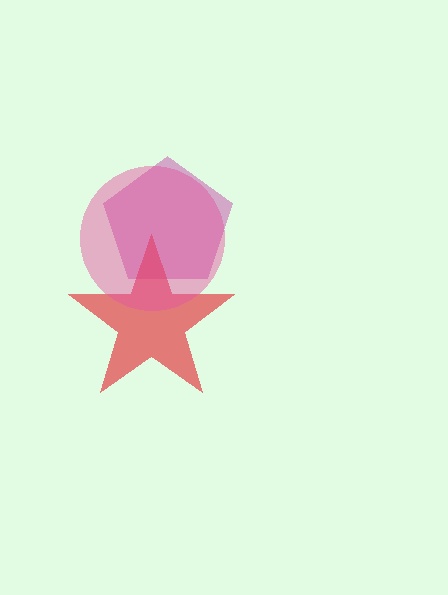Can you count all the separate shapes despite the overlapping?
Yes, there are 3 separate shapes.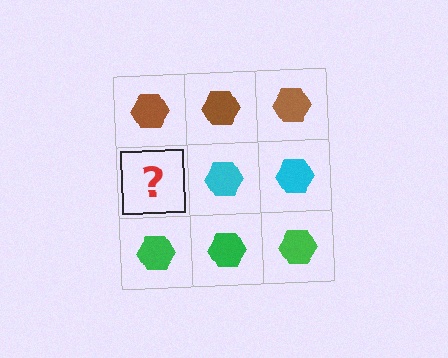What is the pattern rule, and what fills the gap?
The rule is that each row has a consistent color. The gap should be filled with a cyan hexagon.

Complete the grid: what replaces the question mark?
The question mark should be replaced with a cyan hexagon.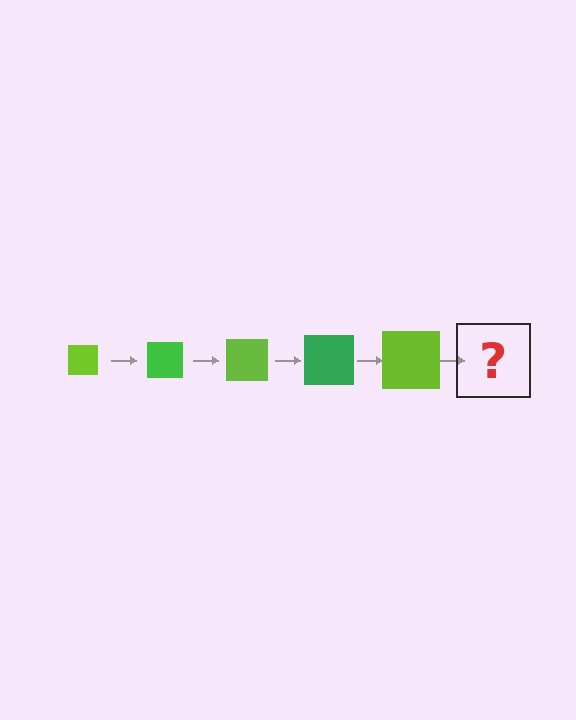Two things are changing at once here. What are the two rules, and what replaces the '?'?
The two rules are that the square grows larger each step and the color cycles through lime and green. The '?' should be a green square, larger than the previous one.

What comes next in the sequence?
The next element should be a green square, larger than the previous one.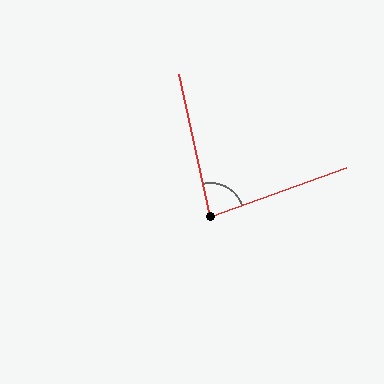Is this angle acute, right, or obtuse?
It is acute.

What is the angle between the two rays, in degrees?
Approximately 82 degrees.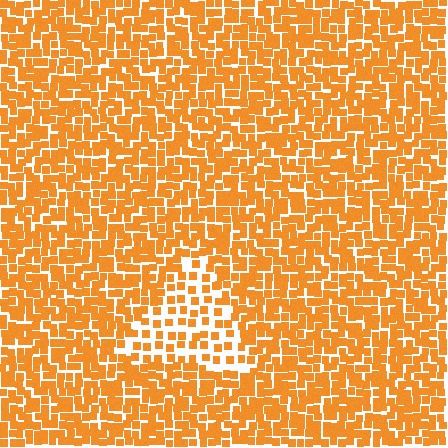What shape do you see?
I see a triangle.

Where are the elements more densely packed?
The elements are more densely packed outside the triangle boundary.